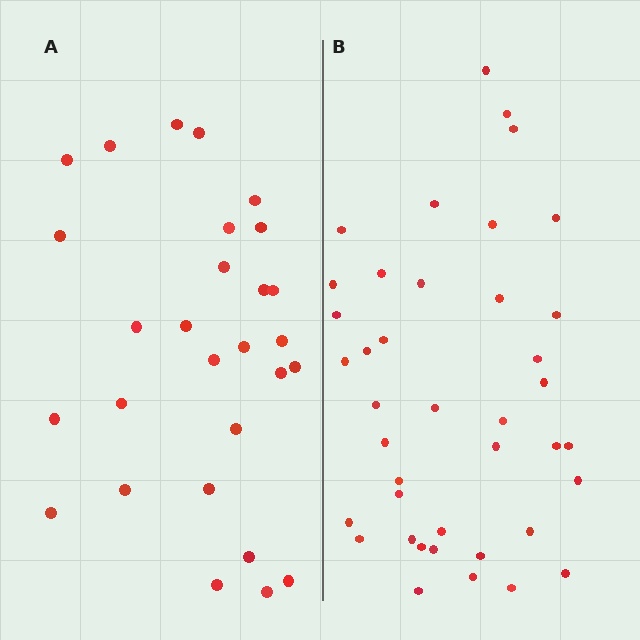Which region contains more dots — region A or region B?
Region B (the right region) has more dots.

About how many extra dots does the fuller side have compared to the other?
Region B has roughly 12 or so more dots than region A.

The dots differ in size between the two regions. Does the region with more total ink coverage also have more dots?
No. Region A has more total ink coverage because its dots are larger, but region B actually contains more individual dots. Total area can be misleading — the number of items is what matters here.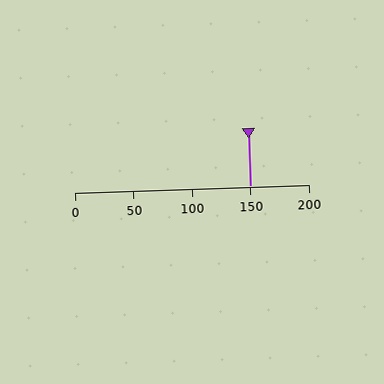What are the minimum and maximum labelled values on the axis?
The axis runs from 0 to 200.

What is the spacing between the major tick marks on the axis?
The major ticks are spaced 50 apart.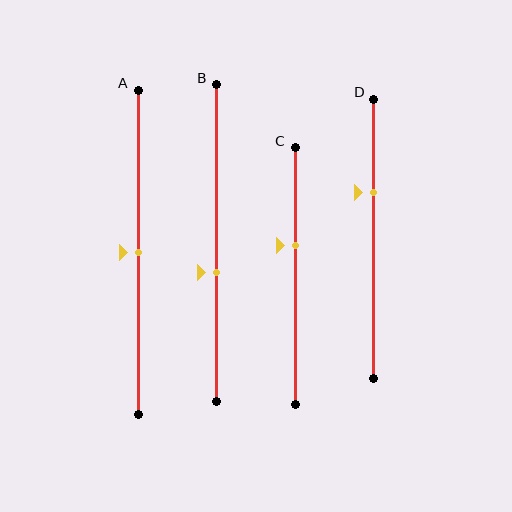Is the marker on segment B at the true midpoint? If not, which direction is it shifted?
No, the marker on segment B is shifted downward by about 9% of the segment length.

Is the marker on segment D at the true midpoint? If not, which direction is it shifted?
No, the marker on segment D is shifted upward by about 17% of the segment length.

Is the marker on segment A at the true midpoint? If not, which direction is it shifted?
Yes, the marker on segment A is at the true midpoint.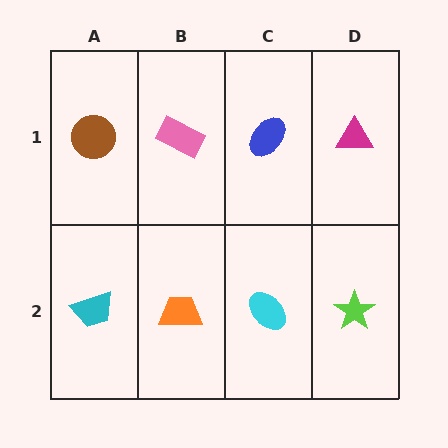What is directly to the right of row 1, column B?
A blue ellipse.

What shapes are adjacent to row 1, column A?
A cyan trapezoid (row 2, column A), a pink rectangle (row 1, column B).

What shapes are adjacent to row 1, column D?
A lime star (row 2, column D), a blue ellipse (row 1, column C).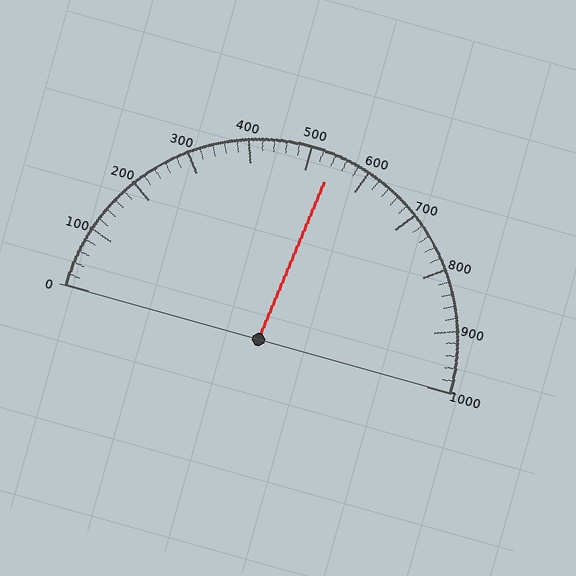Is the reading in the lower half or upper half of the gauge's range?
The reading is in the upper half of the range (0 to 1000).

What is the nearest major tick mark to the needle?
The nearest major tick mark is 500.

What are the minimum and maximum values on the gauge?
The gauge ranges from 0 to 1000.